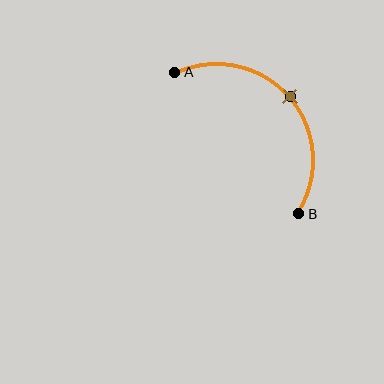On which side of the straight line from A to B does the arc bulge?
The arc bulges above and to the right of the straight line connecting A and B.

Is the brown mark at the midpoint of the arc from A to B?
Yes. The brown mark lies on the arc at equal arc-length from both A and B — it is the arc midpoint.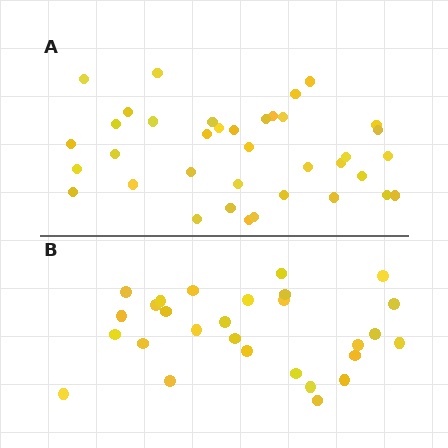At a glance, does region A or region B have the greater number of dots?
Region A (the top region) has more dots.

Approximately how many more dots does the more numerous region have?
Region A has roughly 8 or so more dots than region B.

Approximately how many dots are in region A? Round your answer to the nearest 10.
About 40 dots. (The exact count is 37, which rounds to 40.)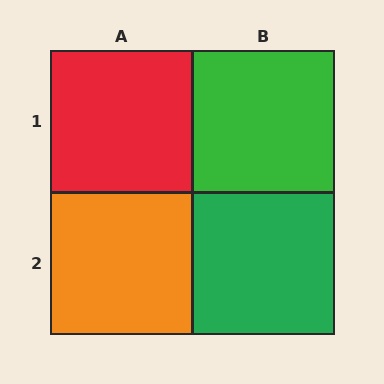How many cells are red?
1 cell is red.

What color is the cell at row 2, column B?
Green.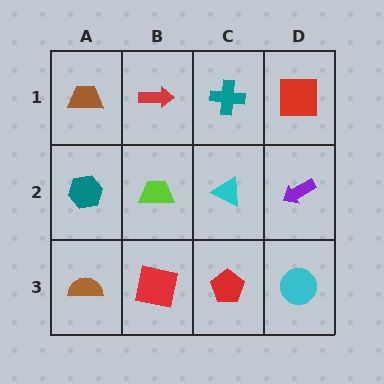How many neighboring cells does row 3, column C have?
3.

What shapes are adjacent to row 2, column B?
A red arrow (row 1, column B), a red square (row 3, column B), a teal hexagon (row 2, column A), a cyan triangle (row 2, column C).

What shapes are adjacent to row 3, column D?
A purple arrow (row 2, column D), a red pentagon (row 3, column C).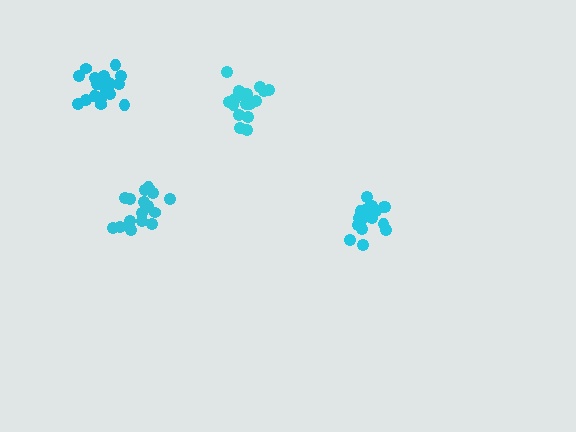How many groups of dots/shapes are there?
There are 4 groups.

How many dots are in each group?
Group 1: 18 dots, Group 2: 18 dots, Group 3: 19 dots, Group 4: 21 dots (76 total).